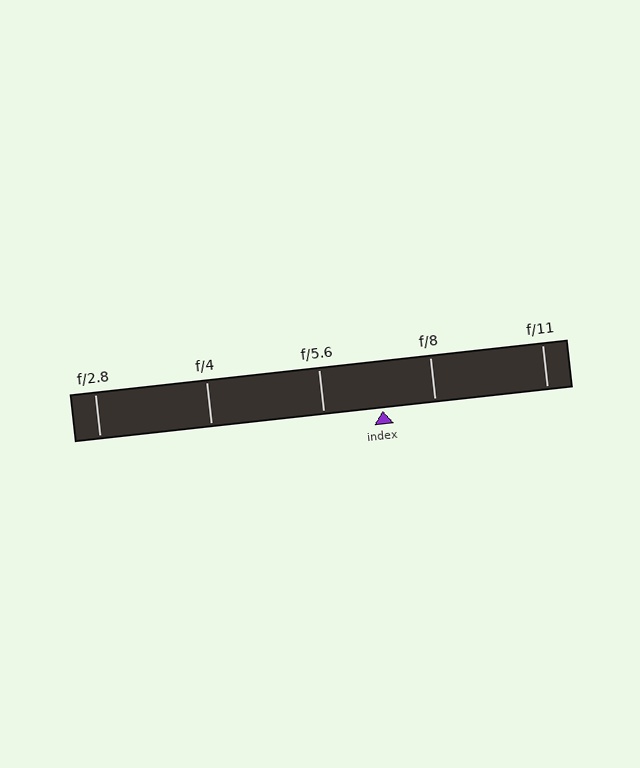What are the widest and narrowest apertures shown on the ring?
The widest aperture shown is f/2.8 and the narrowest is f/11.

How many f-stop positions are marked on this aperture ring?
There are 5 f-stop positions marked.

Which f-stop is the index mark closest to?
The index mark is closest to f/8.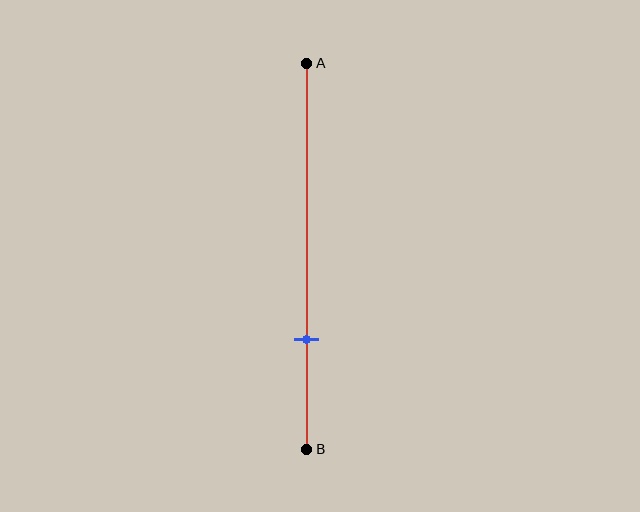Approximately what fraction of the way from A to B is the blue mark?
The blue mark is approximately 70% of the way from A to B.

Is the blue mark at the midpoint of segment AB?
No, the mark is at about 70% from A, not at the 50% midpoint.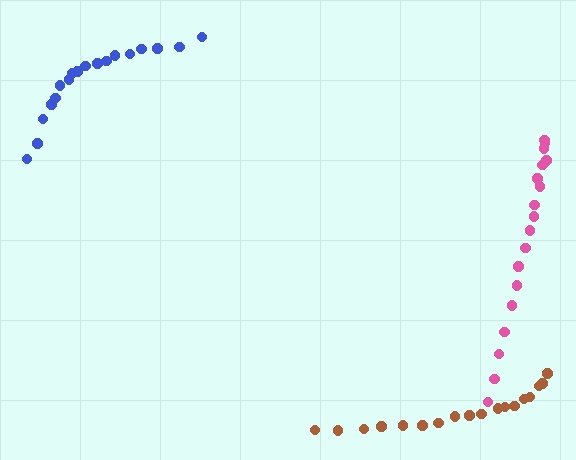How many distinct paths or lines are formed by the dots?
There are 3 distinct paths.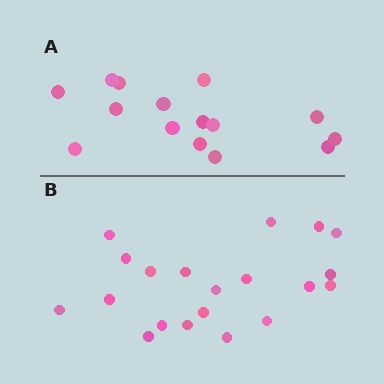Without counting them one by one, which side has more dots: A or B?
Region B (the bottom region) has more dots.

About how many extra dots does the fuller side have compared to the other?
Region B has about 5 more dots than region A.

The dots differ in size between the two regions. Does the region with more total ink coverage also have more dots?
No. Region A has more total ink coverage because its dots are larger, but region B actually contains more individual dots. Total area can be misleading — the number of items is what matters here.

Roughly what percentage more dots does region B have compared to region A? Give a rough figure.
About 35% more.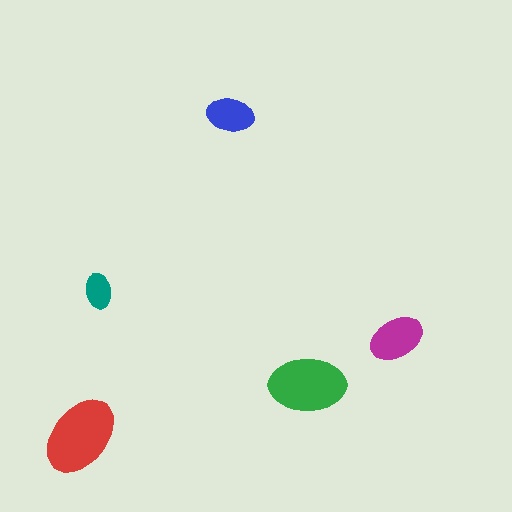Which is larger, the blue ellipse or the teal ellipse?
The blue one.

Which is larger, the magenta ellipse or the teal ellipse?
The magenta one.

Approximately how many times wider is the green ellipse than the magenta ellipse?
About 1.5 times wider.